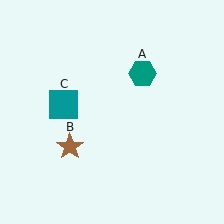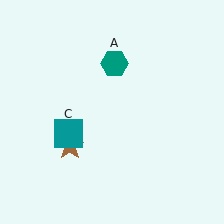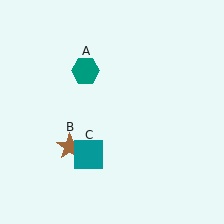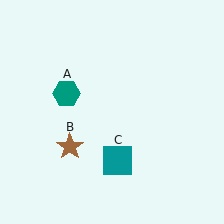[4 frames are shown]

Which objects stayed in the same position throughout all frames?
Brown star (object B) remained stationary.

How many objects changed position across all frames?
2 objects changed position: teal hexagon (object A), teal square (object C).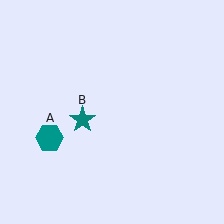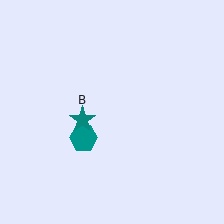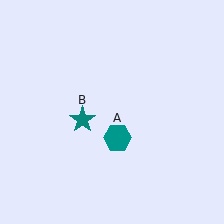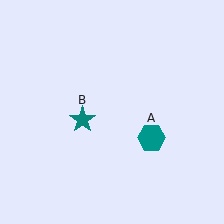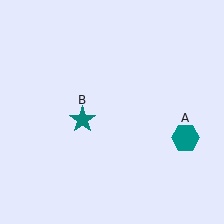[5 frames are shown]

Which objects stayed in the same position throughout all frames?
Teal star (object B) remained stationary.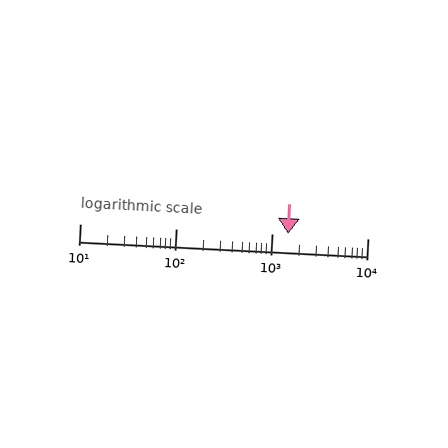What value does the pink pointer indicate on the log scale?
The pointer indicates approximately 1500.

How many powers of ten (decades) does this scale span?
The scale spans 3 decades, from 10 to 10000.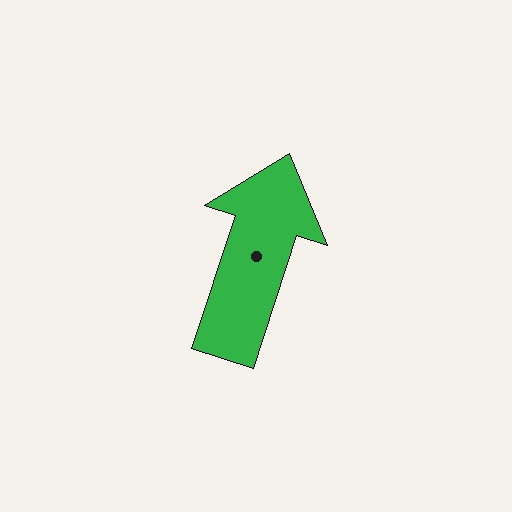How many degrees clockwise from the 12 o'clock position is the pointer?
Approximately 18 degrees.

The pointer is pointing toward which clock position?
Roughly 1 o'clock.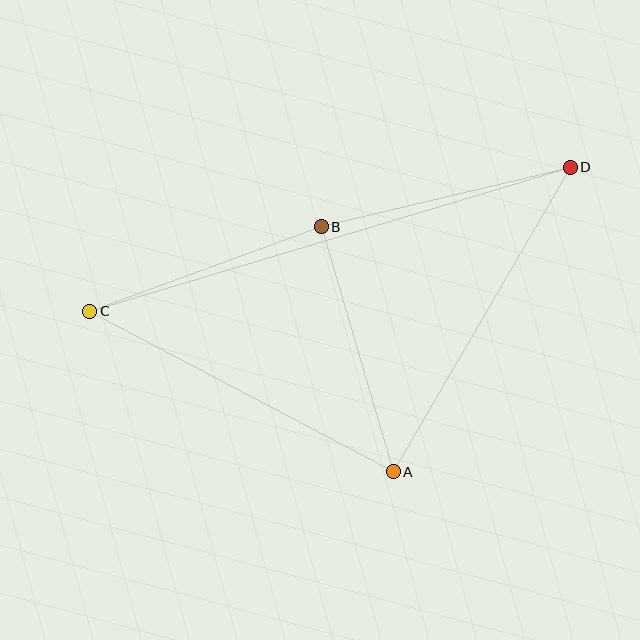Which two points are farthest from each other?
Points C and D are farthest from each other.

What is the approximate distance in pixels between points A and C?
The distance between A and C is approximately 343 pixels.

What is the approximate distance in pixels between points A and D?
The distance between A and D is approximately 352 pixels.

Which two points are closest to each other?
Points B and C are closest to each other.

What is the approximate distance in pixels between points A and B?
The distance between A and B is approximately 255 pixels.